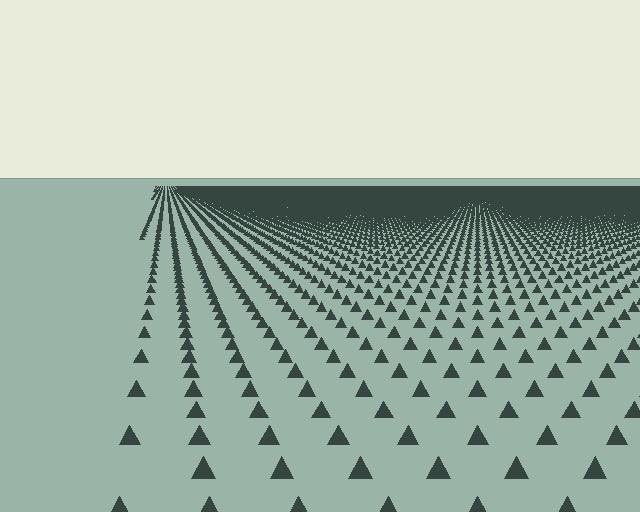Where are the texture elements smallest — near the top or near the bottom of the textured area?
Near the top.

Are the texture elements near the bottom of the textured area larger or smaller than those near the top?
Larger. Near the bottom, elements are closer to the viewer and appear at a bigger on-screen size.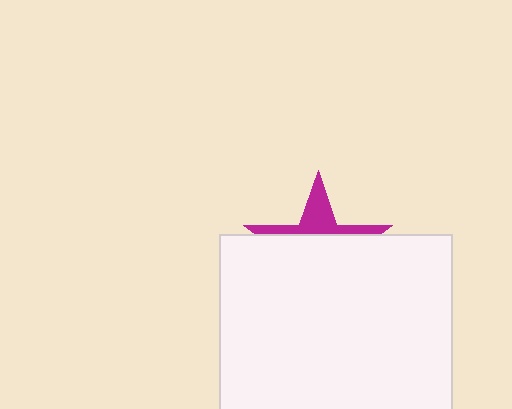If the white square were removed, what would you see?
You would see the complete magenta star.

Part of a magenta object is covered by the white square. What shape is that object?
It is a star.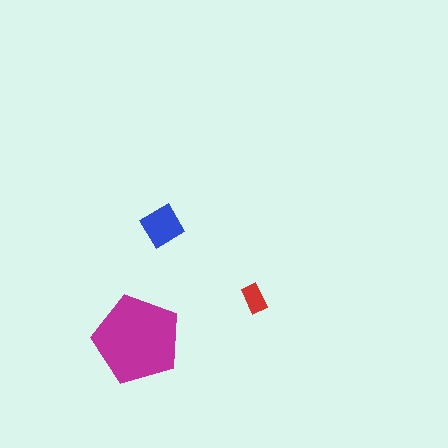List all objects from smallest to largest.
The red rectangle, the blue diamond, the magenta pentagon.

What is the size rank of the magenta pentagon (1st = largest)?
1st.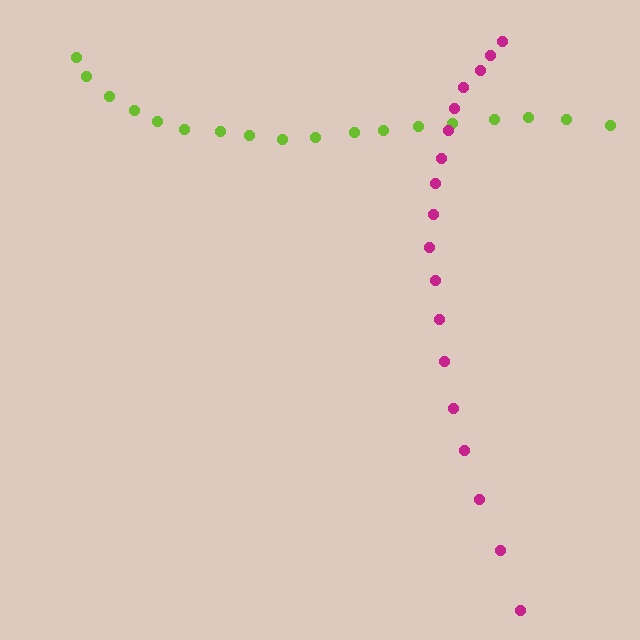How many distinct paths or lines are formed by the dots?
There are 2 distinct paths.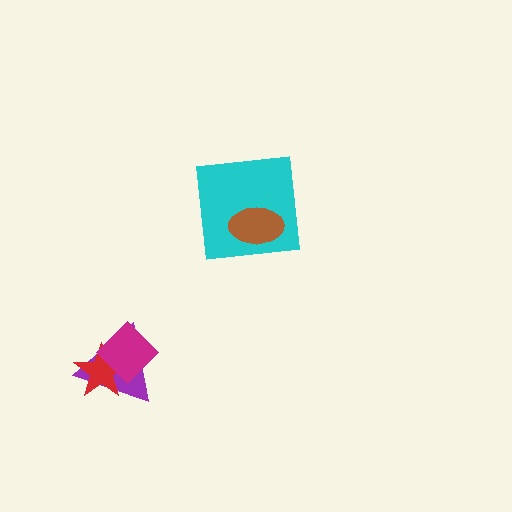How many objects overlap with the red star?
2 objects overlap with the red star.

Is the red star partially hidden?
Yes, it is partially covered by another shape.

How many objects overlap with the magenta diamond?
2 objects overlap with the magenta diamond.